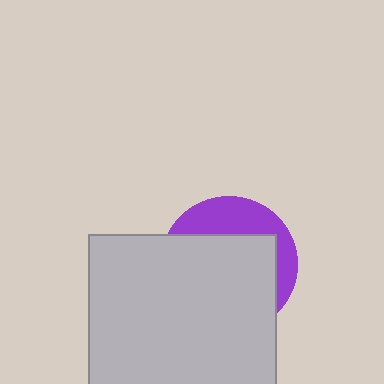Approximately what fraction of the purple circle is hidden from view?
Roughly 69% of the purple circle is hidden behind the light gray square.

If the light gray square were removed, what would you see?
You would see the complete purple circle.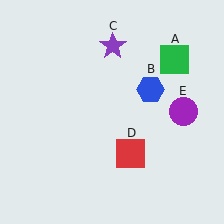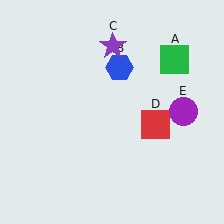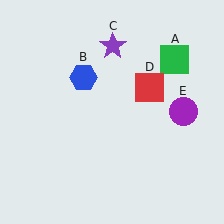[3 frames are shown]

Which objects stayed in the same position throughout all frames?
Green square (object A) and purple star (object C) and purple circle (object E) remained stationary.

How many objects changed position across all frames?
2 objects changed position: blue hexagon (object B), red square (object D).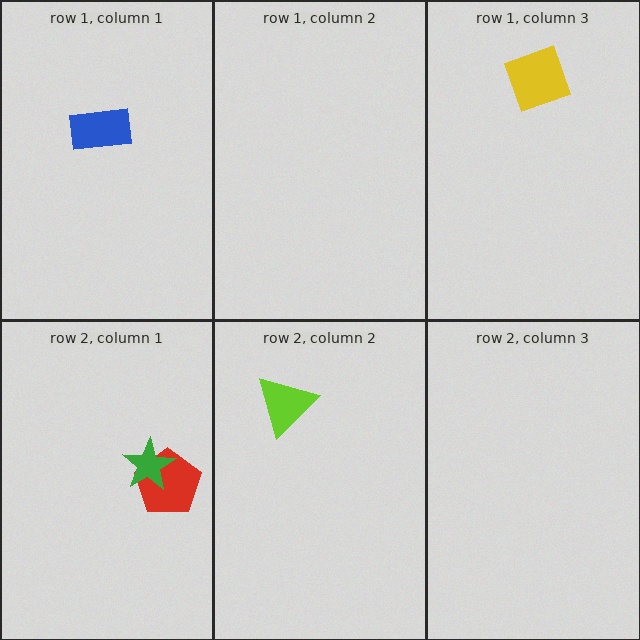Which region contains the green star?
The row 2, column 1 region.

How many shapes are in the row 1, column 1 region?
1.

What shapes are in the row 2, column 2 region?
The lime triangle.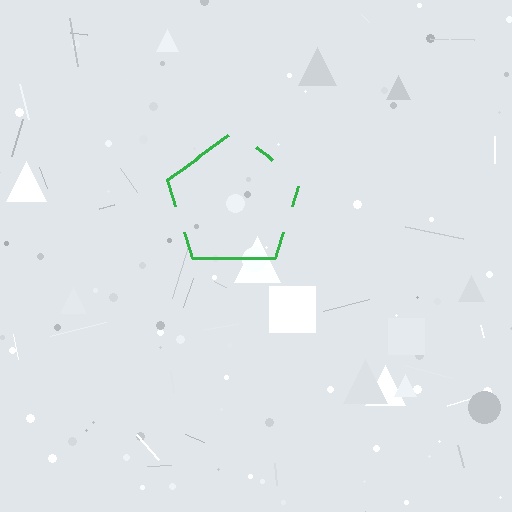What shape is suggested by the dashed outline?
The dashed outline suggests a pentagon.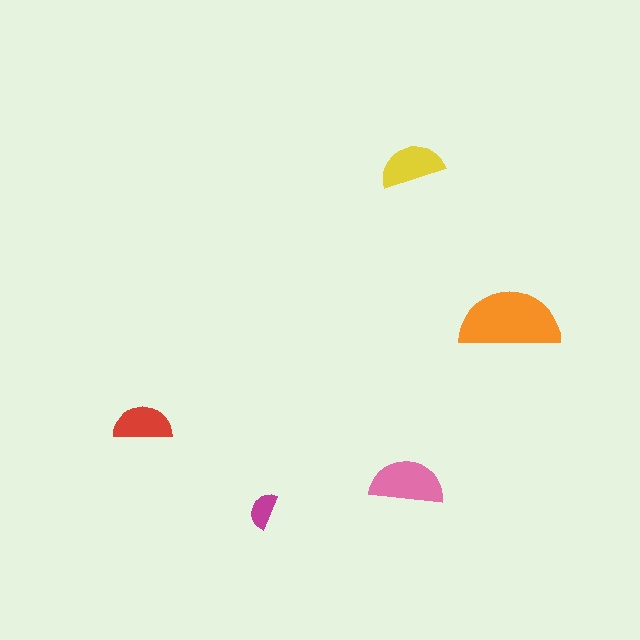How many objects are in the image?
There are 5 objects in the image.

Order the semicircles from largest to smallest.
the orange one, the pink one, the yellow one, the red one, the magenta one.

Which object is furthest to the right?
The orange semicircle is rightmost.